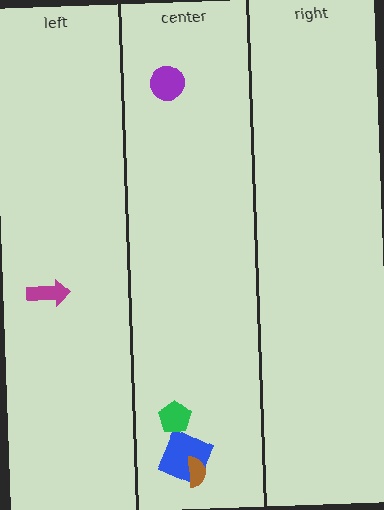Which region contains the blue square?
The center region.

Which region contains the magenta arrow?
The left region.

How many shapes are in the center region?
4.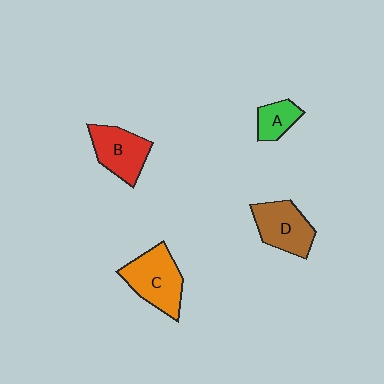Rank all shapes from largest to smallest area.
From largest to smallest: C (orange), D (brown), B (red), A (green).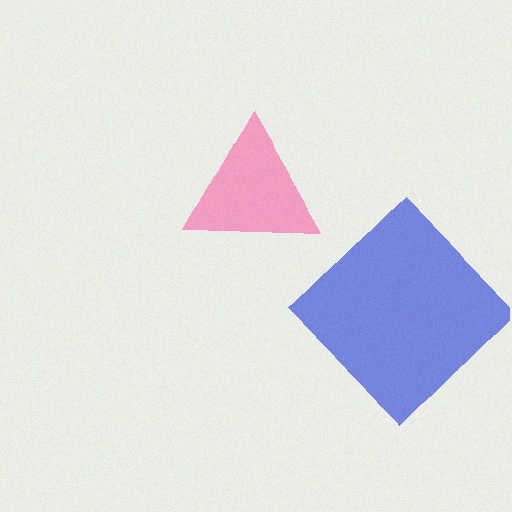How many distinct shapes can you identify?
There are 2 distinct shapes: a pink triangle, a blue diamond.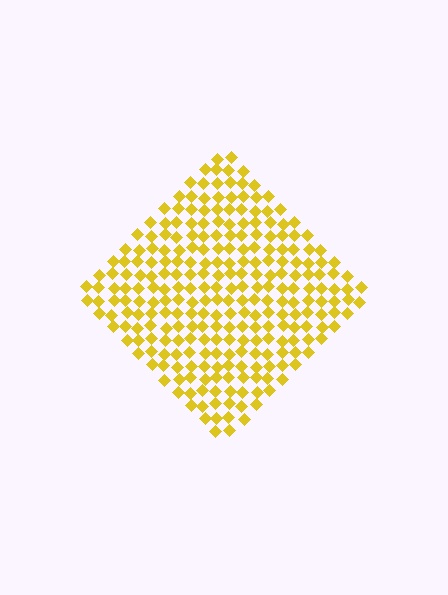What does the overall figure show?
The overall figure shows a diamond.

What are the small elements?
The small elements are diamonds.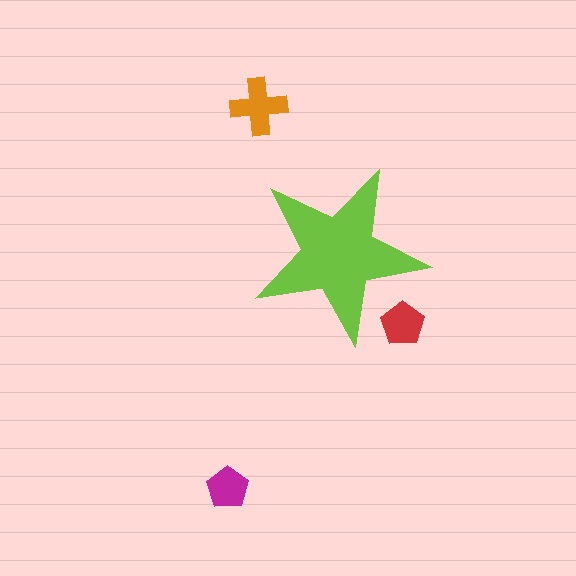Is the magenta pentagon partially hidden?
No, the magenta pentagon is fully visible.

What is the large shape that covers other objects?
A lime star.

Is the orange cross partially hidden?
No, the orange cross is fully visible.